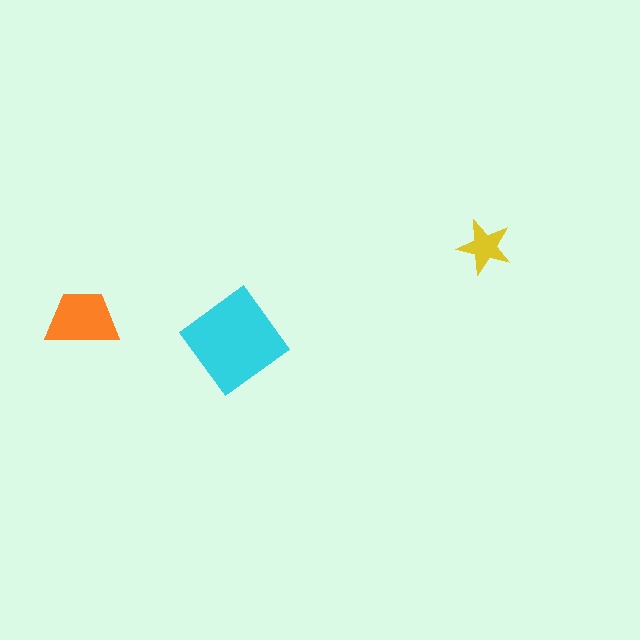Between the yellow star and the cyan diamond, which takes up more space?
The cyan diamond.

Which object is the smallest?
The yellow star.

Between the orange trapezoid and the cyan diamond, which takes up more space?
The cyan diamond.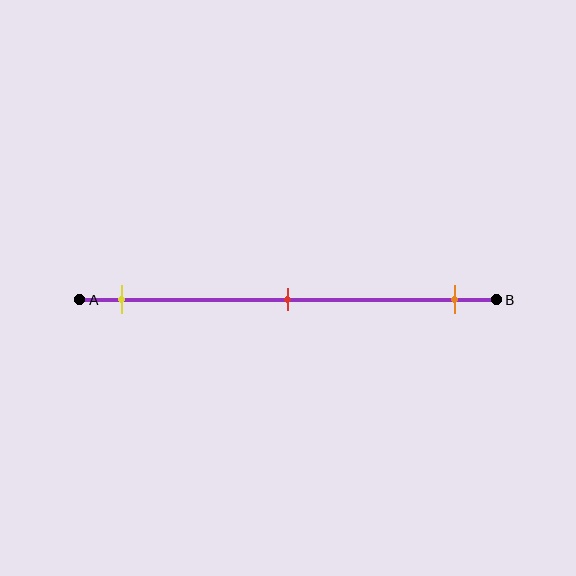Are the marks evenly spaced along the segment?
Yes, the marks are approximately evenly spaced.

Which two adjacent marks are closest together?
The yellow and red marks are the closest adjacent pair.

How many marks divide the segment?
There are 3 marks dividing the segment.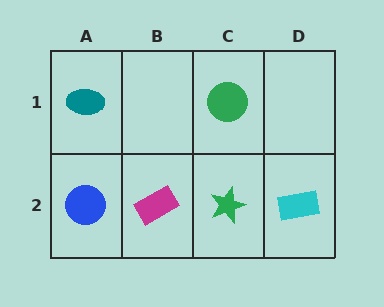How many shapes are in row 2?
4 shapes.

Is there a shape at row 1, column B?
No, that cell is empty.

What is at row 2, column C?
A green star.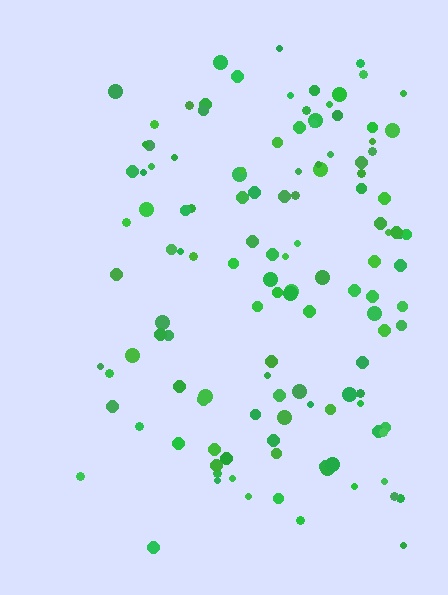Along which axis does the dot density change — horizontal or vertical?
Horizontal.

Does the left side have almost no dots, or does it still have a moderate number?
Still a moderate number, just noticeably fewer than the right.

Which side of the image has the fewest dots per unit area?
The left.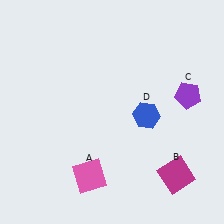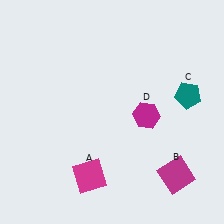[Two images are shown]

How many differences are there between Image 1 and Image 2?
There are 3 differences between the two images.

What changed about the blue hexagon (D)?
In Image 1, D is blue. In Image 2, it changed to magenta.